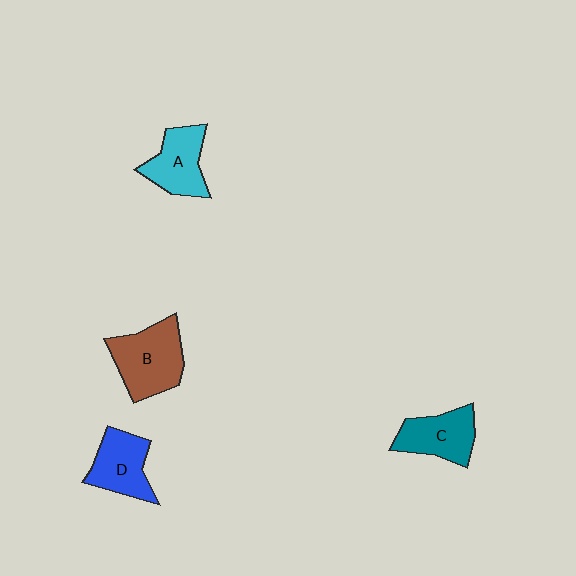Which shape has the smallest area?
Shape A (cyan).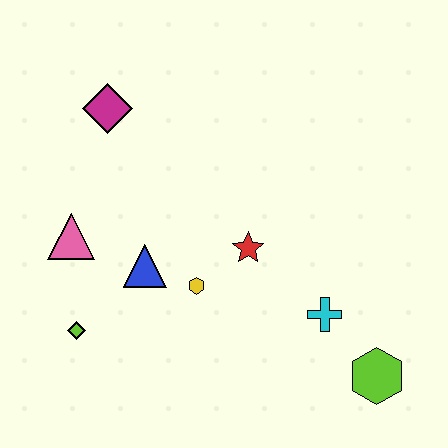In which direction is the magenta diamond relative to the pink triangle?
The magenta diamond is above the pink triangle.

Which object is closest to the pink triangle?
The blue triangle is closest to the pink triangle.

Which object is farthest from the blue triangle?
The lime hexagon is farthest from the blue triangle.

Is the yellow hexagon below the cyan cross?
No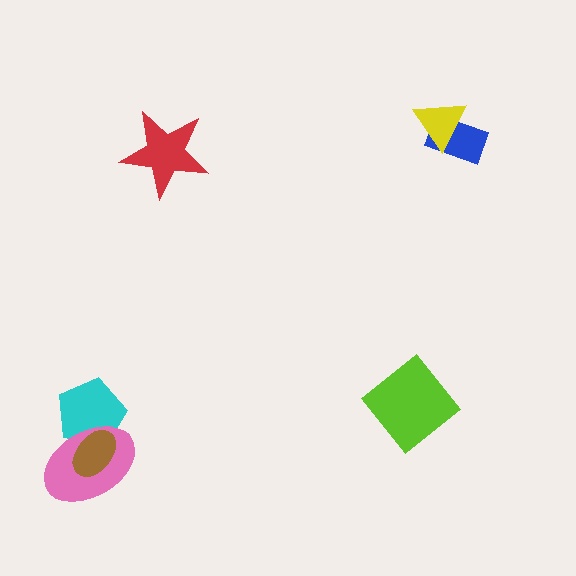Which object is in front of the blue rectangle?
The yellow triangle is in front of the blue rectangle.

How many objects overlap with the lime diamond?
0 objects overlap with the lime diamond.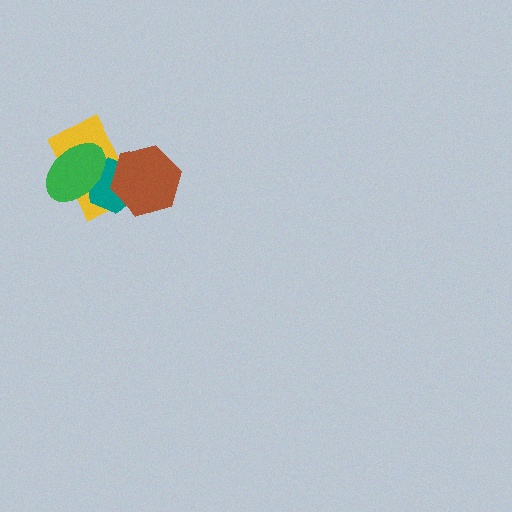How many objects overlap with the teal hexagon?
3 objects overlap with the teal hexagon.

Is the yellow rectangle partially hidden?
Yes, it is partially covered by another shape.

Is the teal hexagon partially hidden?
Yes, it is partially covered by another shape.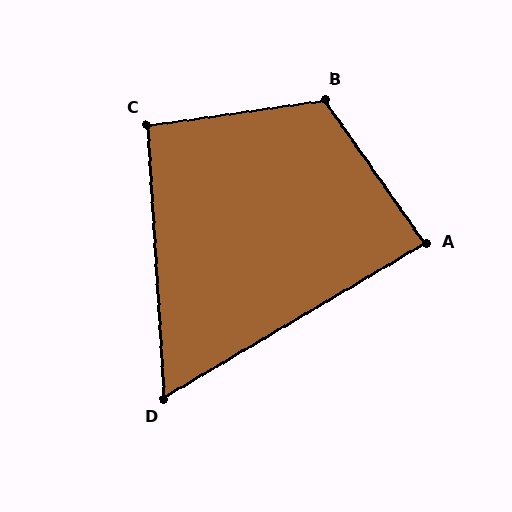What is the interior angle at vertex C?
Approximately 94 degrees (approximately right).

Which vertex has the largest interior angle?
B, at approximately 117 degrees.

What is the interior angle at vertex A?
Approximately 86 degrees (approximately right).